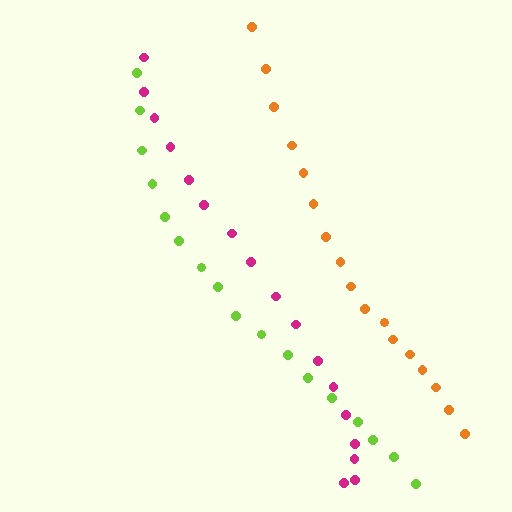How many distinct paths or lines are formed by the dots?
There are 3 distinct paths.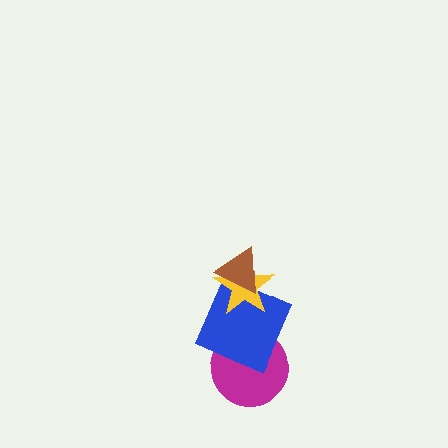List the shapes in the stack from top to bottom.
From top to bottom: the brown triangle, the yellow star, the blue square, the magenta circle.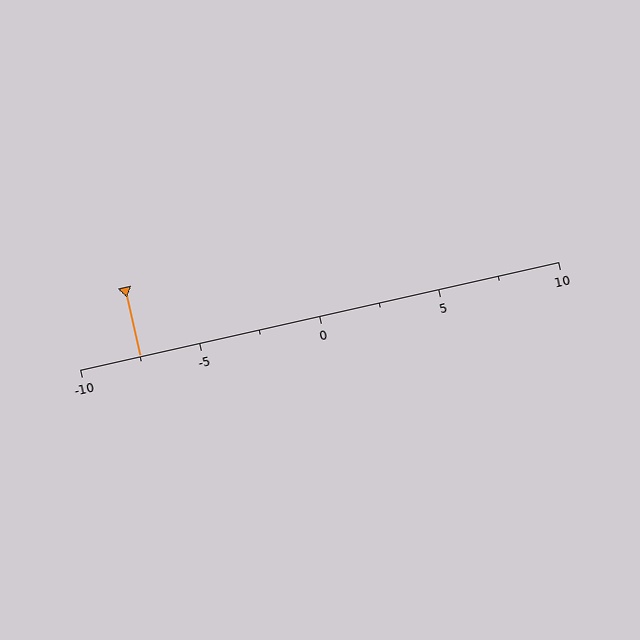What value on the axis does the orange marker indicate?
The marker indicates approximately -7.5.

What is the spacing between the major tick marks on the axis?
The major ticks are spaced 5 apart.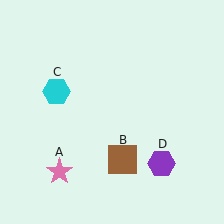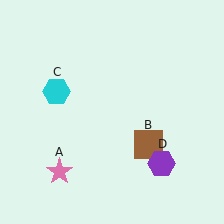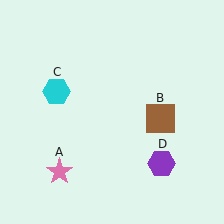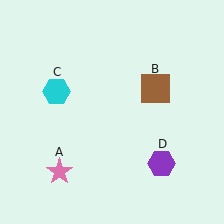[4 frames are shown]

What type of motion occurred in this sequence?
The brown square (object B) rotated counterclockwise around the center of the scene.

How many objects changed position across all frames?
1 object changed position: brown square (object B).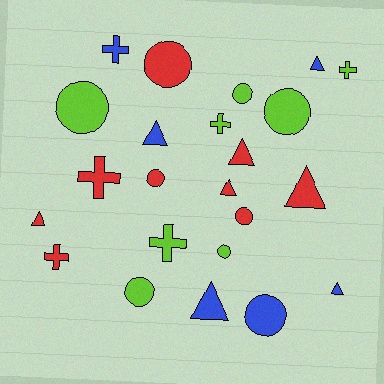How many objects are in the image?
There are 23 objects.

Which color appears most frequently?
Red, with 9 objects.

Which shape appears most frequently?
Circle, with 9 objects.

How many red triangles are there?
There are 4 red triangles.